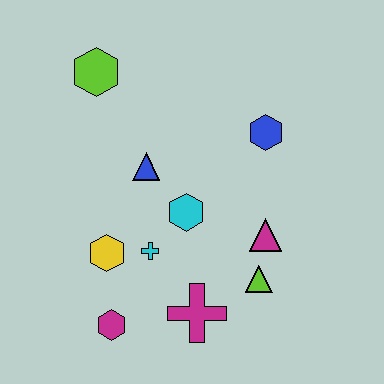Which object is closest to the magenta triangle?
The lime triangle is closest to the magenta triangle.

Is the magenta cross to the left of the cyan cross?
No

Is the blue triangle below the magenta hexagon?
No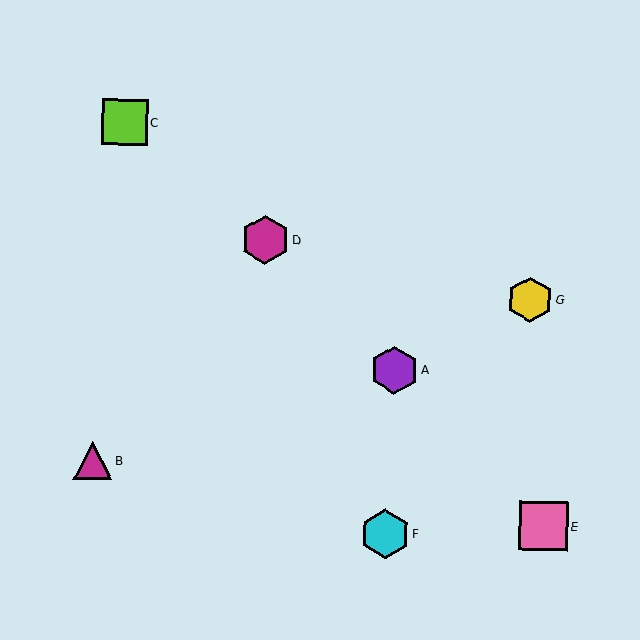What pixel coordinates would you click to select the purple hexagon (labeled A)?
Click at (394, 370) to select the purple hexagon A.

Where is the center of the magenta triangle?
The center of the magenta triangle is at (93, 460).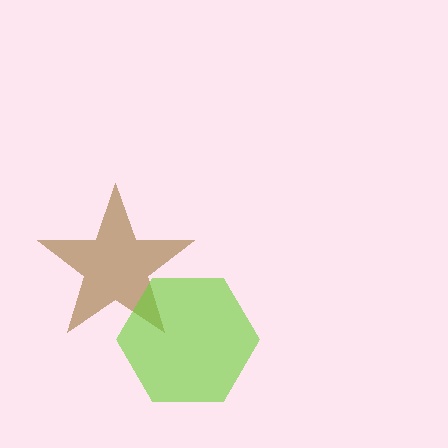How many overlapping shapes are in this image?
There are 2 overlapping shapes in the image.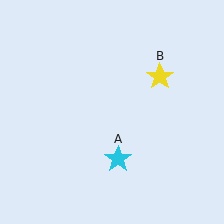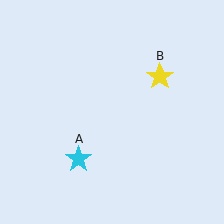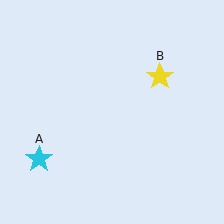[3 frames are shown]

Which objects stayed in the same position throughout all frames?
Yellow star (object B) remained stationary.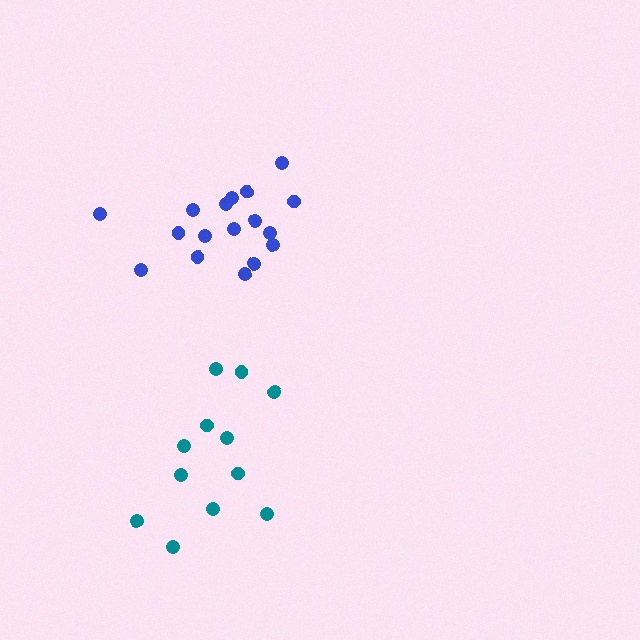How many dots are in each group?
Group 1: 12 dots, Group 2: 17 dots (29 total).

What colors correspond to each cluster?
The clusters are colored: teal, blue.